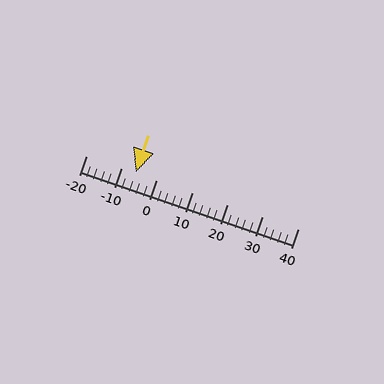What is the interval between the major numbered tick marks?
The major tick marks are spaced 10 units apart.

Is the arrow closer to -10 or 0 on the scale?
The arrow is closer to -10.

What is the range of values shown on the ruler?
The ruler shows values from -20 to 40.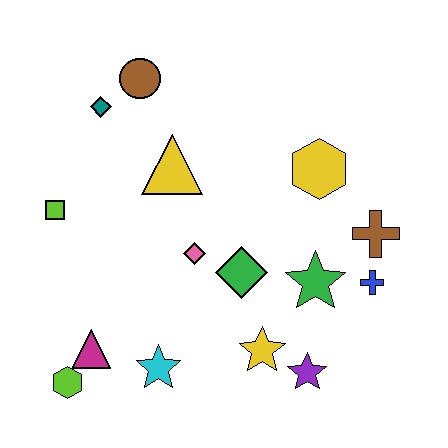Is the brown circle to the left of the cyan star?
Yes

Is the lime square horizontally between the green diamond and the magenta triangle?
No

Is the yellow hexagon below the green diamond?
No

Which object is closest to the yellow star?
The purple star is closest to the yellow star.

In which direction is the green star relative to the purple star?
The green star is above the purple star.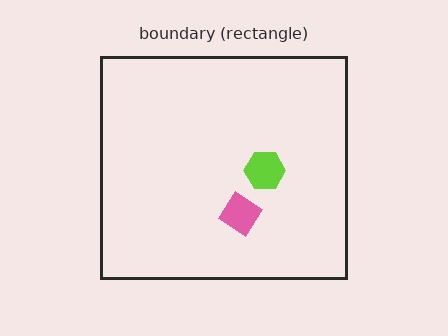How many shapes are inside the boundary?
2 inside, 0 outside.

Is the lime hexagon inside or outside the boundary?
Inside.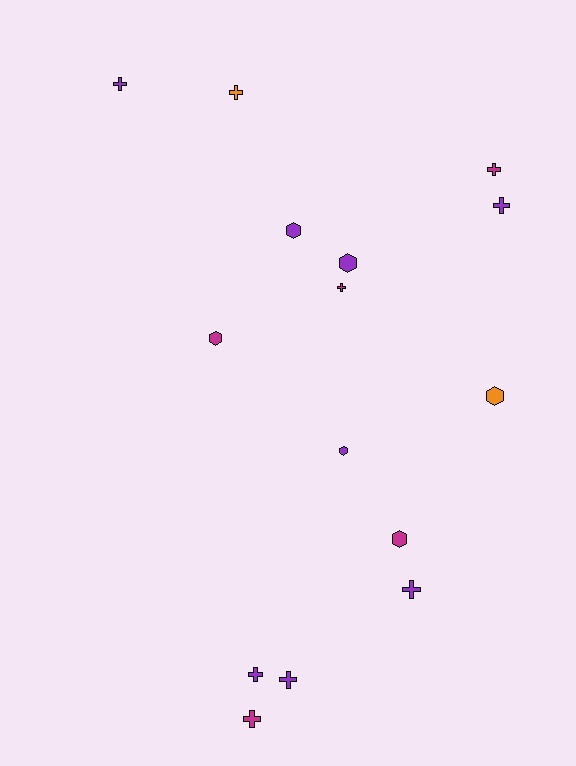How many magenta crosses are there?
There are 3 magenta crosses.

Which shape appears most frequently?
Cross, with 9 objects.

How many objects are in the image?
There are 15 objects.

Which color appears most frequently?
Purple, with 8 objects.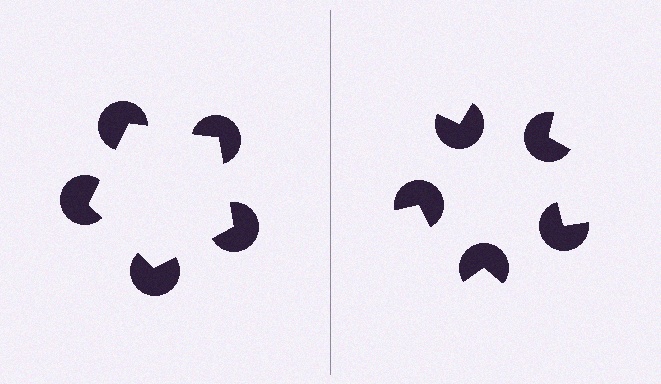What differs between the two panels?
The pac-man discs are positioned identically on both sides; only the wedge orientations differ. On the left they align to a pentagon; on the right they are misaligned.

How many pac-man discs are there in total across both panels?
10 — 5 on each side.